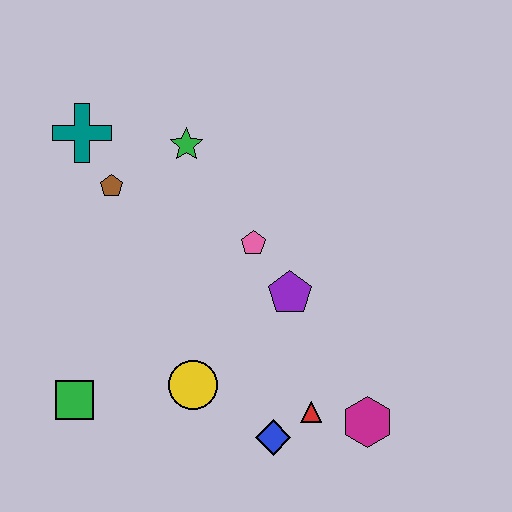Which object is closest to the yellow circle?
The blue diamond is closest to the yellow circle.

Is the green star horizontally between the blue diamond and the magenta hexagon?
No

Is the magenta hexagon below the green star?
Yes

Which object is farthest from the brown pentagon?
The magenta hexagon is farthest from the brown pentagon.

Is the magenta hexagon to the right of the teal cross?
Yes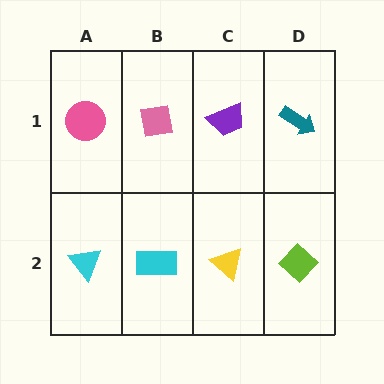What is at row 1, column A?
A pink circle.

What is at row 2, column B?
A cyan rectangle.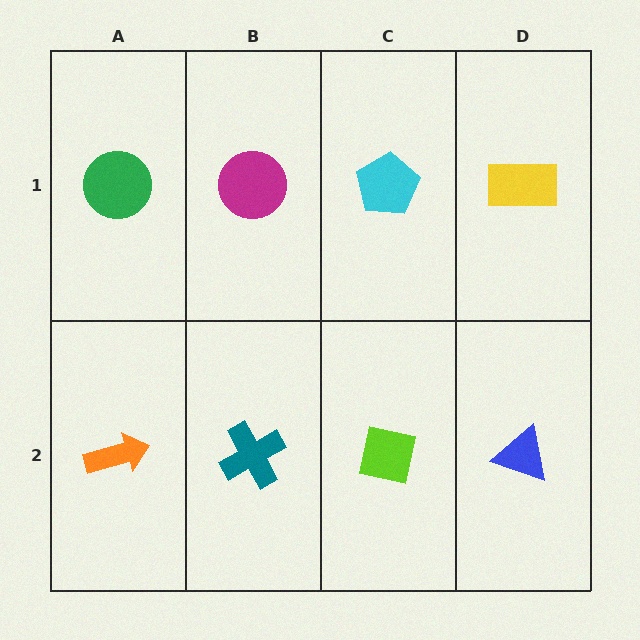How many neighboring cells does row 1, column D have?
2.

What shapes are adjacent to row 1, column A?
An orange arrow (row 2, column A), a magenta circle (row 1, column B).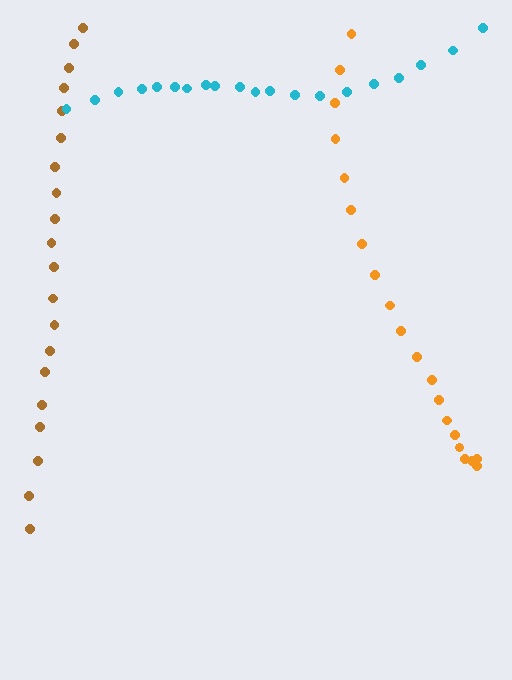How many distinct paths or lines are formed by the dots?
There are 3 distinct paths.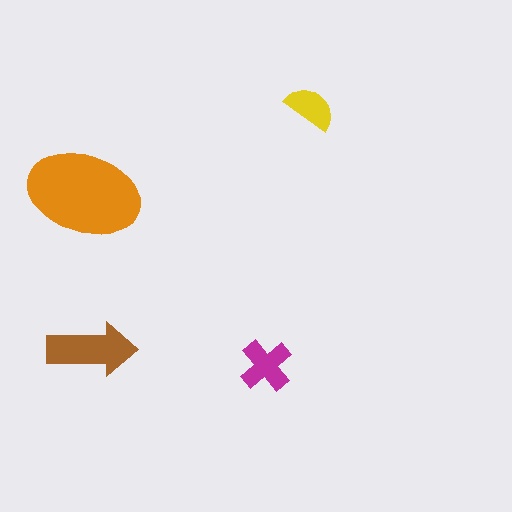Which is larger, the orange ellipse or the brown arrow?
The orange ellipse.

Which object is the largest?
The orange ellipse.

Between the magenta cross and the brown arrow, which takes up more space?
The brown arrow.